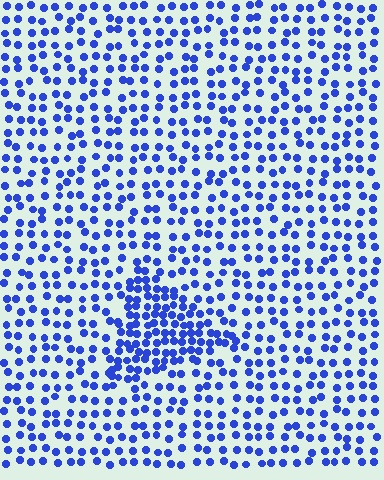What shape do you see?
I see a triangle.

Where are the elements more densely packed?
The elements are more densely packed inside the triangle boundary.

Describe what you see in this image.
The image contains small blue elements arranged at two different densities. A triangle-shaped region is visible where the elements are more densely packed than the surrounding area.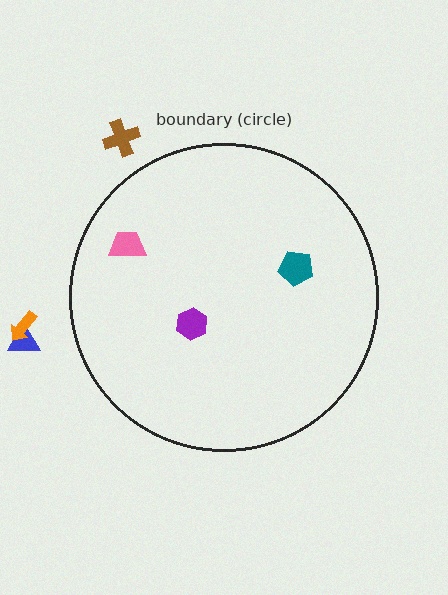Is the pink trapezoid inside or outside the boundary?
Inside.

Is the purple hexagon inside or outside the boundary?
Inside.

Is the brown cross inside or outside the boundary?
Outside.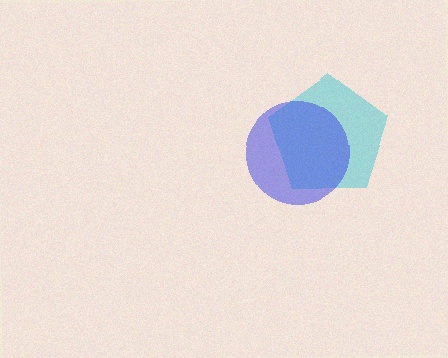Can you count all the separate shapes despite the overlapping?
Yes, there are 2 separate shapes.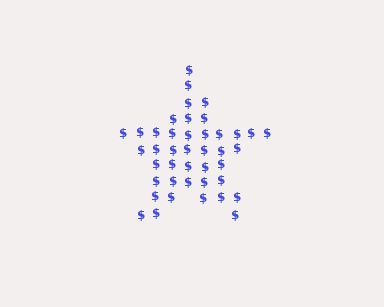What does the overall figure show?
The overall figure shows a star.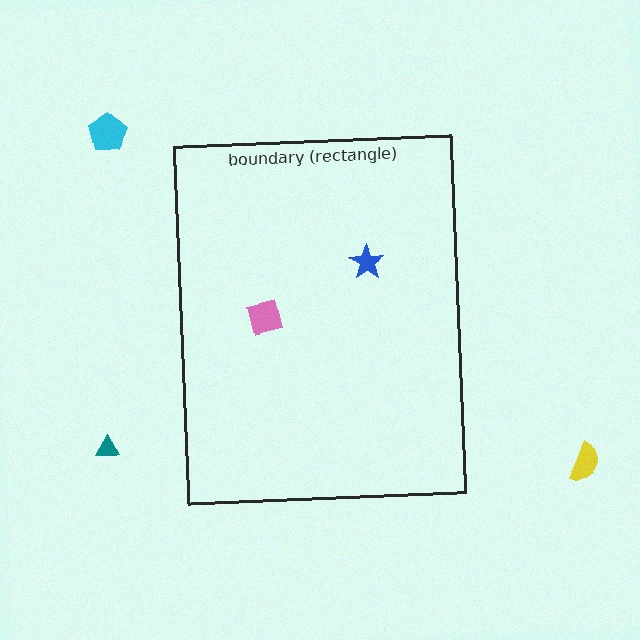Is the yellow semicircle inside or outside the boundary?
Outside.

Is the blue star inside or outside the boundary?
Inside.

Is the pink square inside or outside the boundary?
Inside.